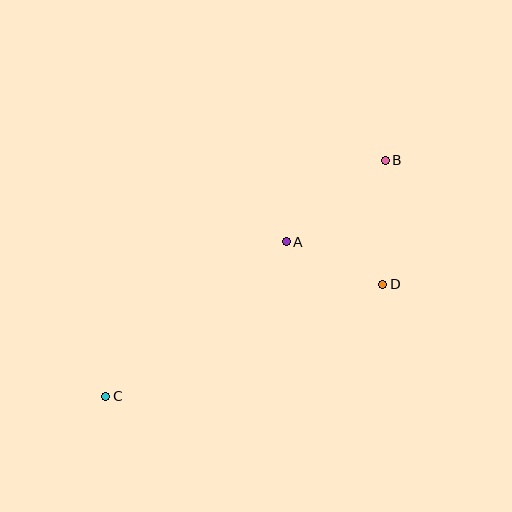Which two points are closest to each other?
Points A and D are closest to each other.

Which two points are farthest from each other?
Points B and C are farthest from each other.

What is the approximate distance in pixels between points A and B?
The distance between A and B is approximately 129 pixels.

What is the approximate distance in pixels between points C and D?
The distance between C and D is approximately 299 pixels.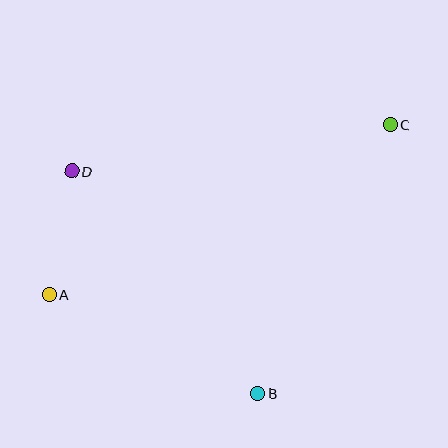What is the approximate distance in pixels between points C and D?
The distance between C and D is approximately 322 pixels.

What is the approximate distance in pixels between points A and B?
The distance between A and B is approximately 231 pixels.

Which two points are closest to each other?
Points A and D are closest to each other.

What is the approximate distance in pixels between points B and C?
The distance between B and C is approximately 300 pixels.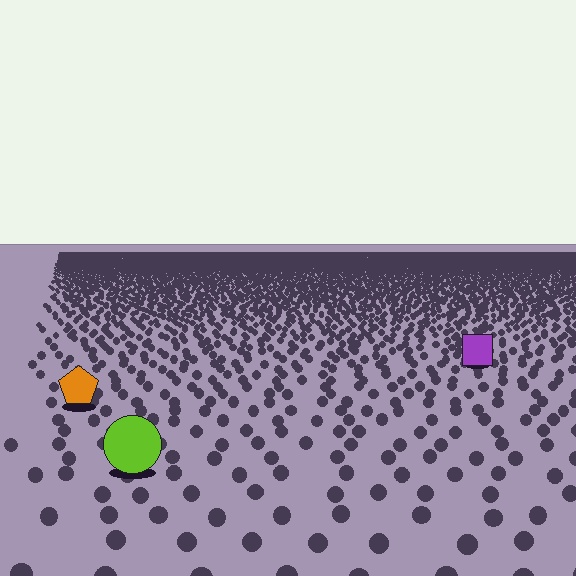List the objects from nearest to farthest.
From nearest to farthest: the lime circle, the orange pentagon, the purple square.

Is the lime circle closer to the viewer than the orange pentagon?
Yes. The lime circle is closer — you can tell from the texture gradient: the ground texture is coarser near it.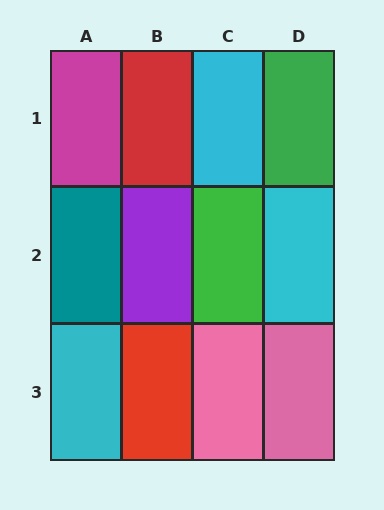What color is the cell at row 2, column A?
Teal.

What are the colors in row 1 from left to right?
Magenta, red, cyan, green.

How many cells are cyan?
3 cells are cyan.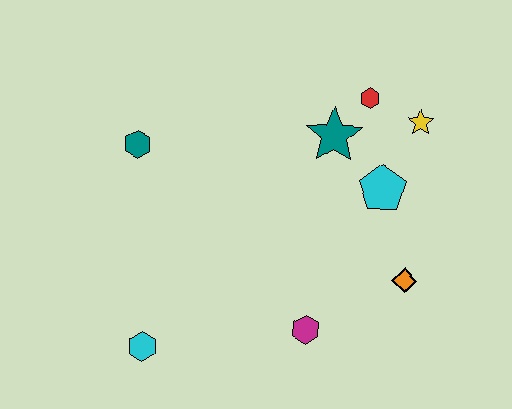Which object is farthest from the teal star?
The cyan hexagon is farthest from the teal star.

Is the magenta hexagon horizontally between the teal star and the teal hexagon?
Yes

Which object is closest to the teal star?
The red hexagon is closest to the teal star.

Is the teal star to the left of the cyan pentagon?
Yes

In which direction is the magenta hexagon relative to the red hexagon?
The magenta hexagon is below the red hexagon.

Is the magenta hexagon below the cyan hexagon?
No